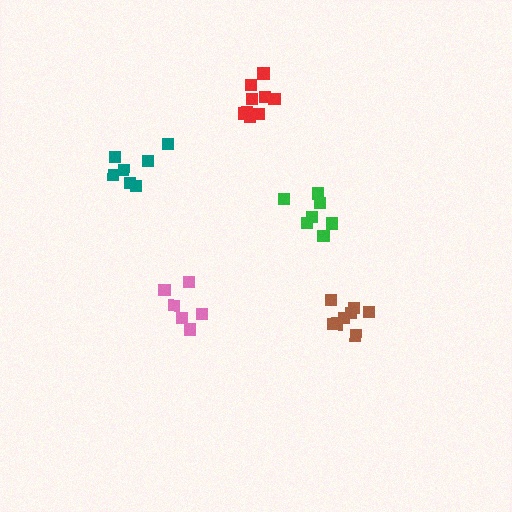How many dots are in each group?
Group 1: 6 dots, Group 2: 7 dots, Group 3: 7 dots, Group 4: 10 dots, Group 5: 8 dots (38 total).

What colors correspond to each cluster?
The clusters are colored: pink, teal, green, red, brown.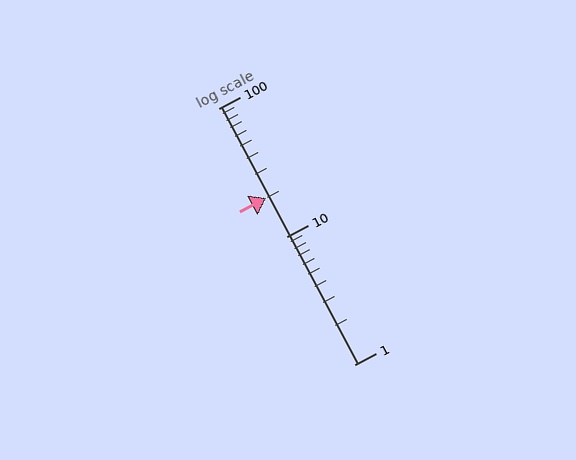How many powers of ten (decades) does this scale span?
The scale spans 2 decades, from 1 to 100.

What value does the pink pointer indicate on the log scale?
The pointer indicates approximately 20.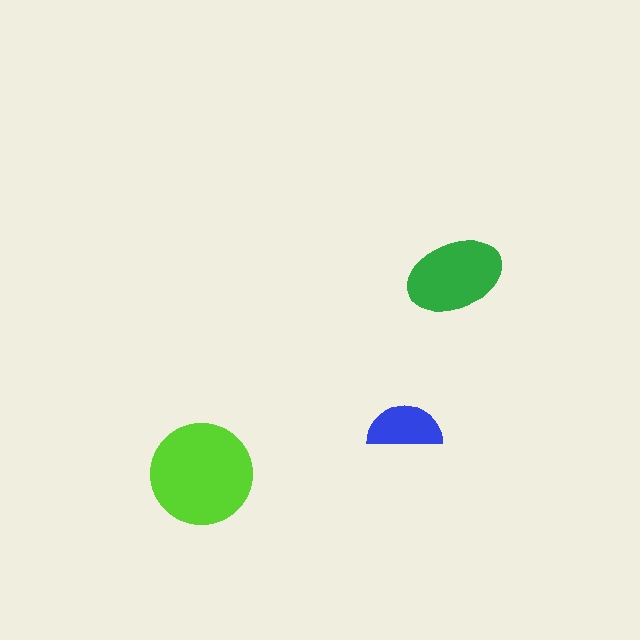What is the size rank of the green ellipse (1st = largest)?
2nd.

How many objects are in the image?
There are 3 objects in the image.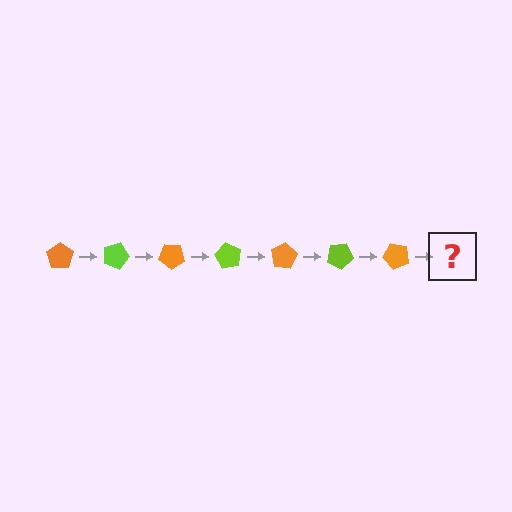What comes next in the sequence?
The next element should be a lime pentagon, rotated 140 degrees from the start.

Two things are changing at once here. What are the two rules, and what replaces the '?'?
The two rules are that it rotates 20 degrees each step and the color cycles through orange and lime. The '?' should be a lime pentagon, rotated 140 degrees from the start.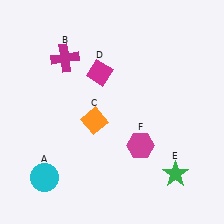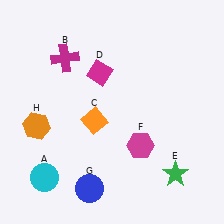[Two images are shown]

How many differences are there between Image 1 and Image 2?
There are 2 differences between the two images.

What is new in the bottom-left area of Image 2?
A blue circle (G) was added in the bottom-left area of Image 2.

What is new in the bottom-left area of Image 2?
An orange hexagon (H) was added in the bottom-left area of Image 2.